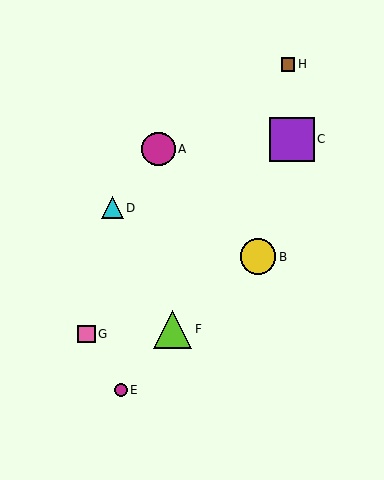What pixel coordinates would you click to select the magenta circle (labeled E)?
Click at (121, 390) to select the magenta circle E.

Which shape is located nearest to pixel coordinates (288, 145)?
The purple square (labeled C) at (292, 139) is nearest to that location.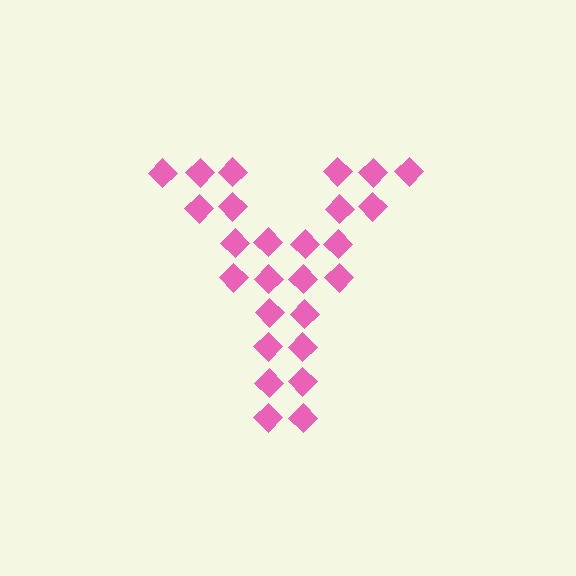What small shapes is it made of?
It is made of small diamonds.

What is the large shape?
The large shape is the letter Y.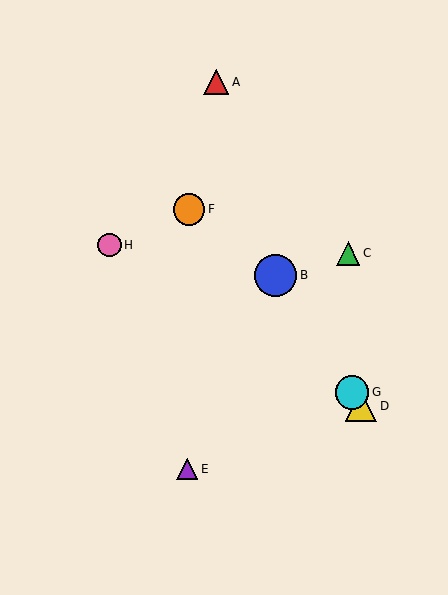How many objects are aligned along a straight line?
3 objects (B, D, G) are aligned along a straight line.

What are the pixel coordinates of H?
Object H is at (109, 245).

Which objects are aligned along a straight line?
Objects B, D, G are aligned along a straight line.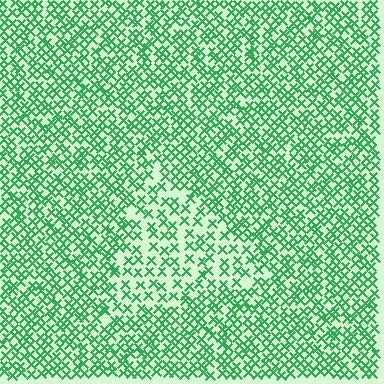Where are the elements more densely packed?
The elements are more densely packed outside the triangle boundary.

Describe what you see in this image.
The image contains small green elements arranged at two different densities. A triangle-shaped region is visible where the elements are less densely packed than the surrounding area.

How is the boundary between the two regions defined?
The boundary is defined by a change in element density (approximately 1.8x ratio). All elements are the same color, size, and shape.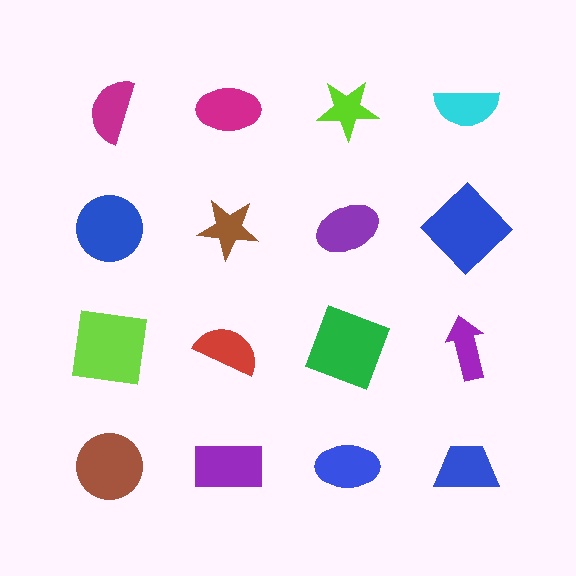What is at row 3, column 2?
A red semicircle.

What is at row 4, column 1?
A brown circle.